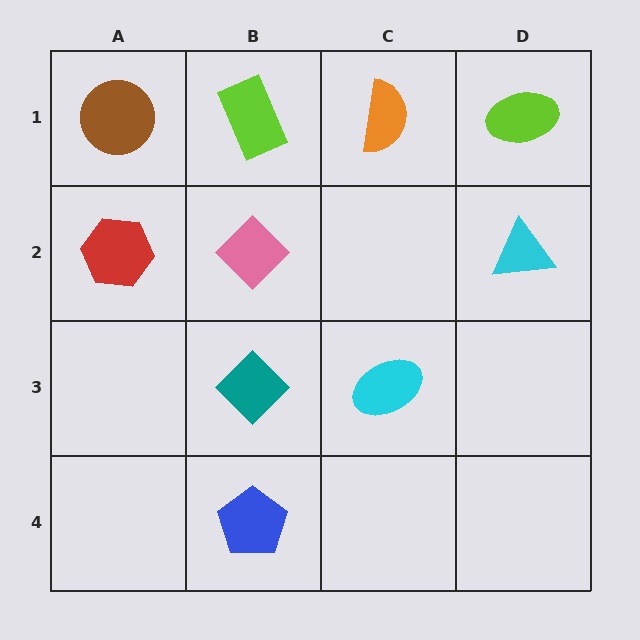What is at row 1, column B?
A lime rectangle.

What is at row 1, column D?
A lime ellipse.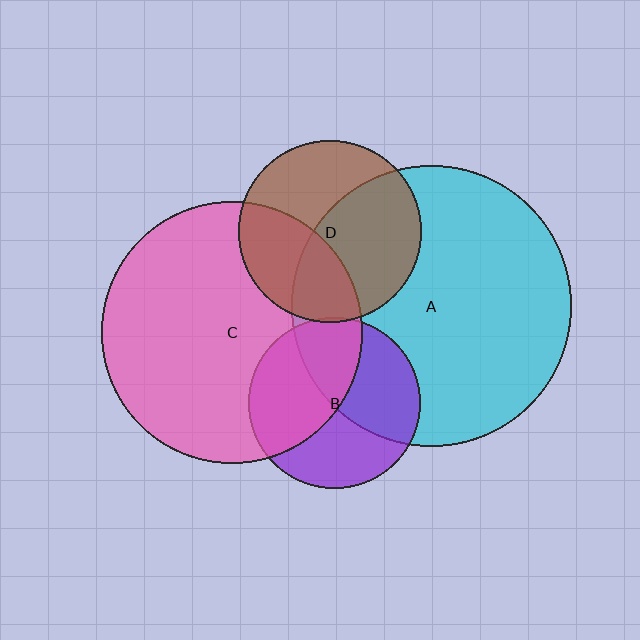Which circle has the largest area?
Circle A (cyan).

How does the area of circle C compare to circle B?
Approximately 2.3 times.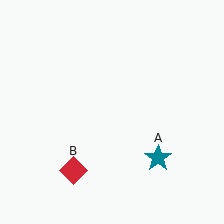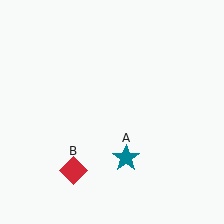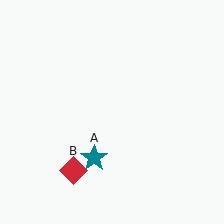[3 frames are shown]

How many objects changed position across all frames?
1 object changed position: teal star (object A).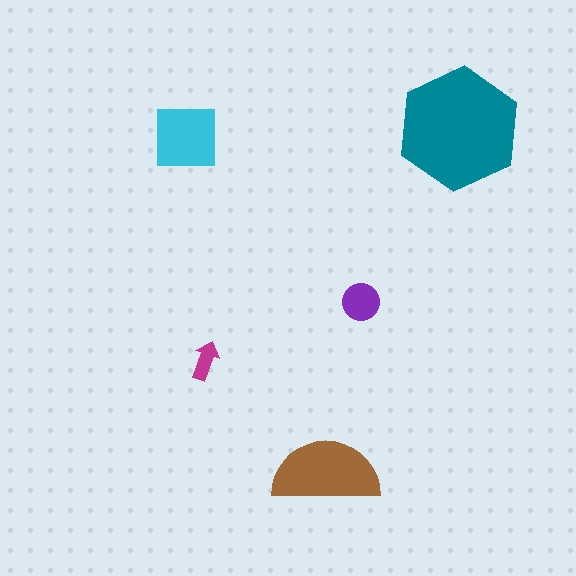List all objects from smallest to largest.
The magenta arrow, the purple circle, the cyan square, the brown semicircle, the teal hexagon.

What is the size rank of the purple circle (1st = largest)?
4th.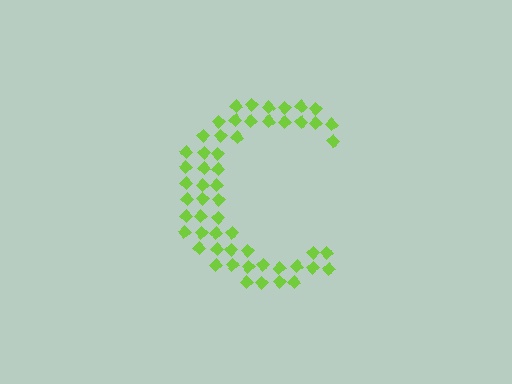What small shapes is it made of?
It is made of small diamonds.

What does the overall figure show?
The overall figure shows the letter C.